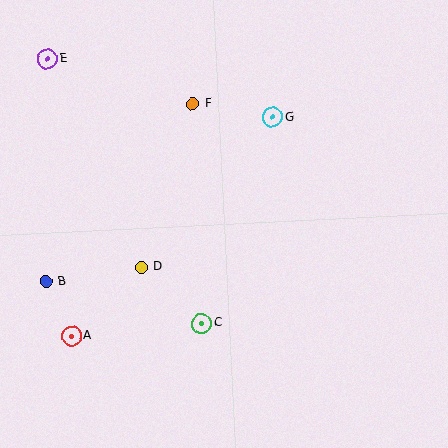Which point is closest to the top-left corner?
Point E is closest to the top-left corner.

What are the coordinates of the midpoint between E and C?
The midpoint between E and C is at (125, 191).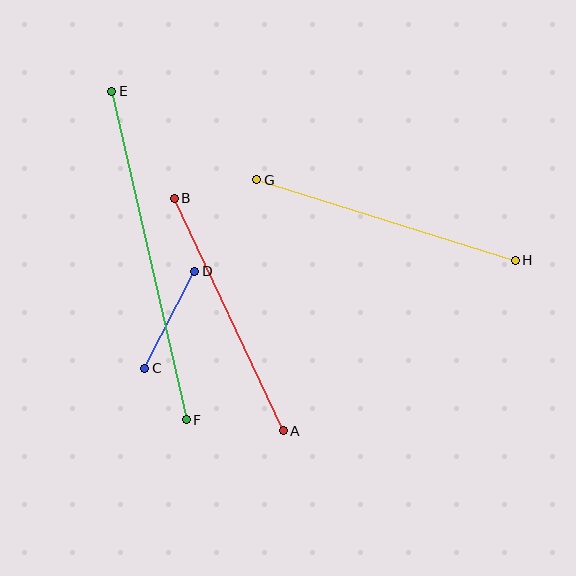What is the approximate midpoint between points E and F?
The midpoint is at approximately (149, 256) pixels.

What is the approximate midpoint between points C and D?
The midpoint is at approximately (170, 320) pixels.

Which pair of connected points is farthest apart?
Points E and F are farthest apart.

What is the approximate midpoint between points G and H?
The midpoint is at approximately (386, 220) pixels.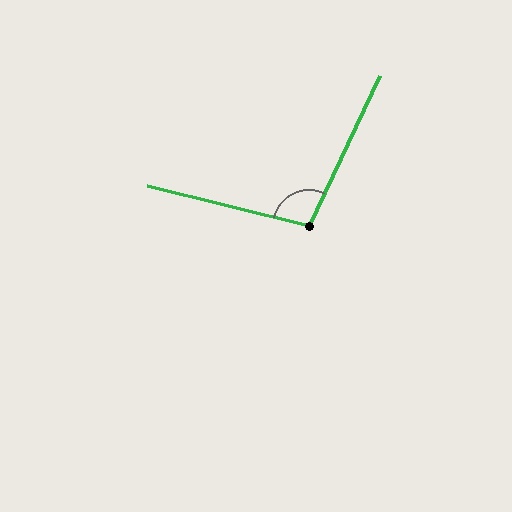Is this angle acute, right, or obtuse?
It is obtuse.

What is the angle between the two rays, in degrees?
Approximately 101 degrees.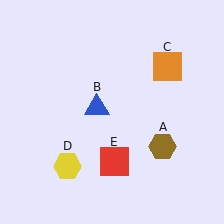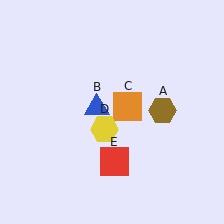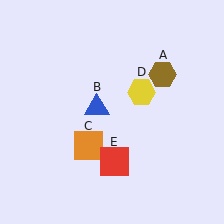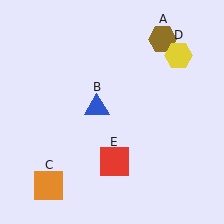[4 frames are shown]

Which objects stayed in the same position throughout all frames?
Blue triangle (object B) and red square (object E) remained stationary.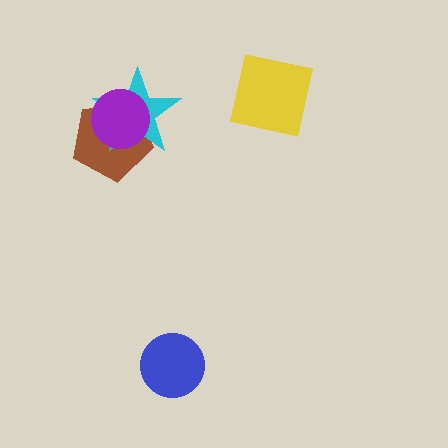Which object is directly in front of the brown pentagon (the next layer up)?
The cyan star is directly in front of the brown pentagon.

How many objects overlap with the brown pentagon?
2 objects overlap with the brown pentagon.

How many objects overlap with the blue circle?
0 objects overlap with the blue circle.